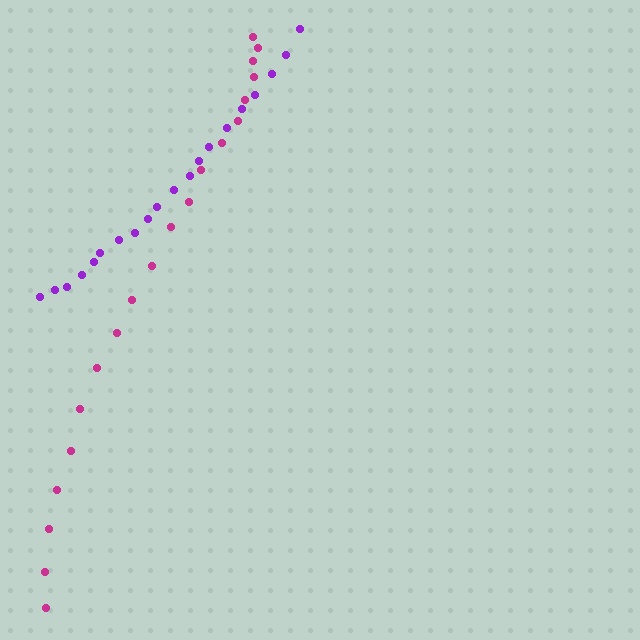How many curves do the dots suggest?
There are 2 distinct paths.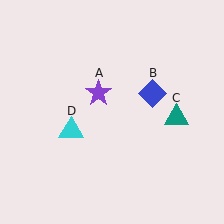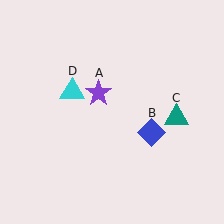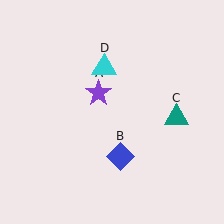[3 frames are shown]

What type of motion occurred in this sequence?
The blue diamond (object B), cyan triangle (object D) rotated clockwise around the center of the scene.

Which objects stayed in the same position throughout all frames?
Purple star (object A) and teal triangle (object C) remained stationary.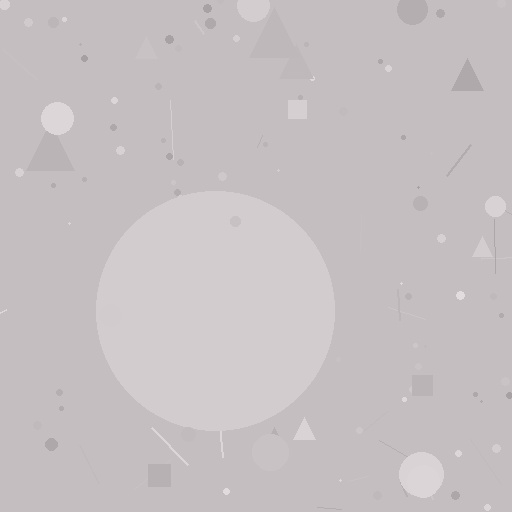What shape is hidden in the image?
A circle is hidden in the image.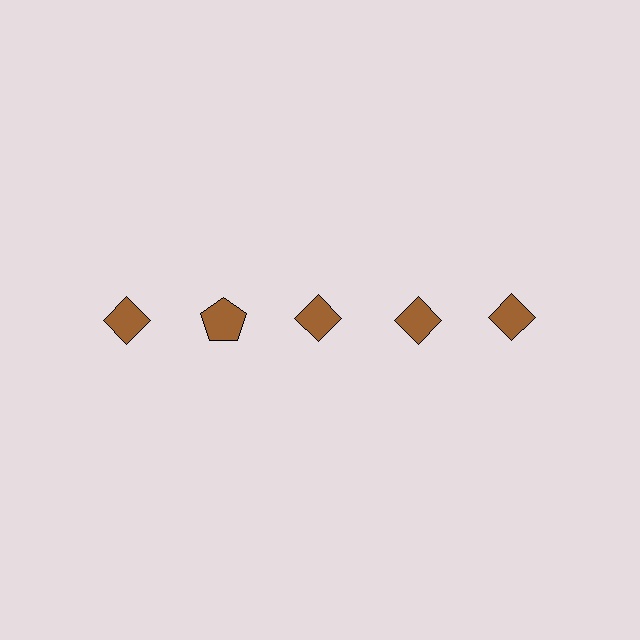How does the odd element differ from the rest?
It has a different shape: pentagon instead of diamond.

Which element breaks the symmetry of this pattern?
The brown pentagon in the top row, second from left column breaks the symmetry. All other shapes are brown diamonds.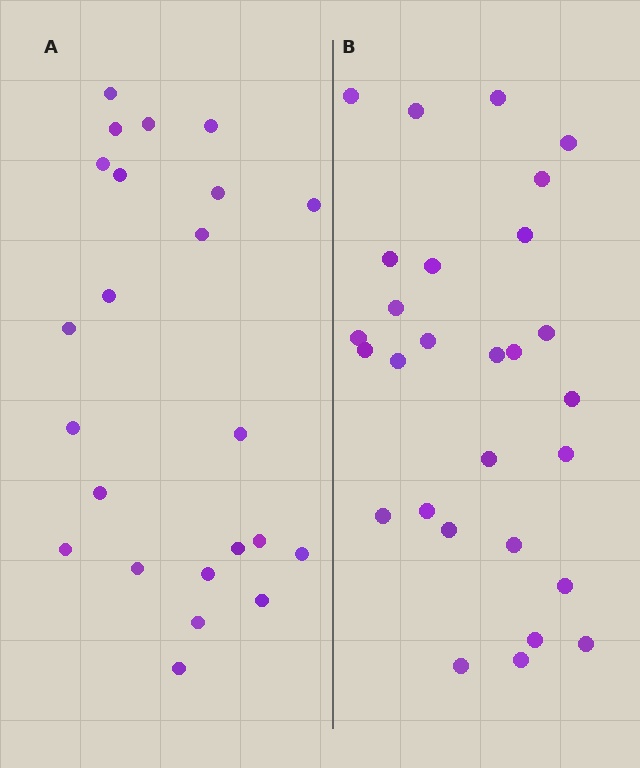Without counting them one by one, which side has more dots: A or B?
Region B (the right region) has more dots.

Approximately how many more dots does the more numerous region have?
Region B has about 5 more dots than region A.